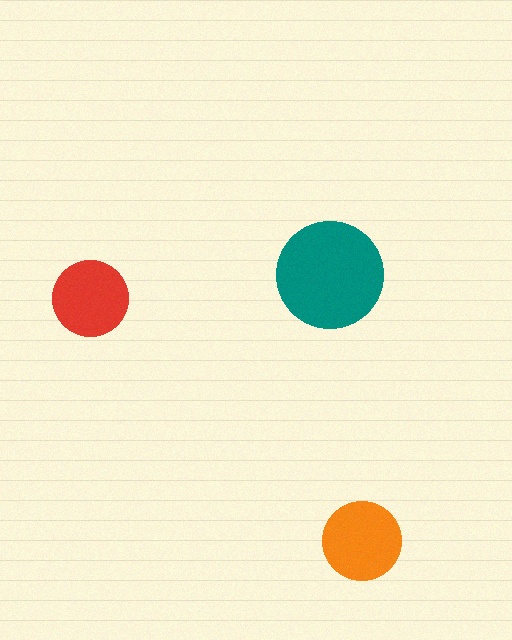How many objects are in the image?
There are 3 objects in the image.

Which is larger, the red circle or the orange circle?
The orange one.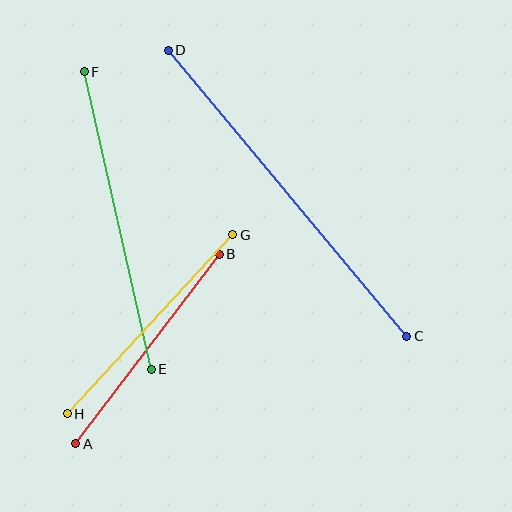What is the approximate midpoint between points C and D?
The midpoint is at approximately (288, 193) pixels.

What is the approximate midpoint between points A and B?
The midpoint is at approximately (147, 349) pixels.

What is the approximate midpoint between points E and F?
The midpoint is at approximately (118, 220) pixels.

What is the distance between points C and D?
The distance is approximately 372 pixels.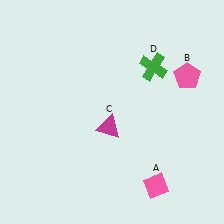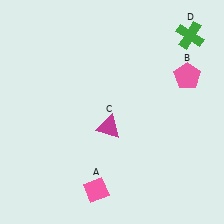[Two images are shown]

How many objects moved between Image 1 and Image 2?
2 objects moved between the two images.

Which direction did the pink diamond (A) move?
The pink diamond (A) moved left.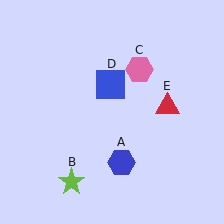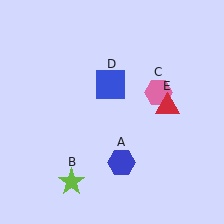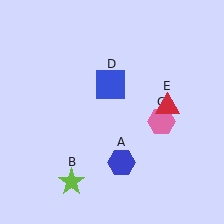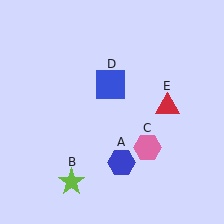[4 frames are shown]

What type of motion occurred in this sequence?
The pink hexagon (object C) rotated clockwise around the center of the scene.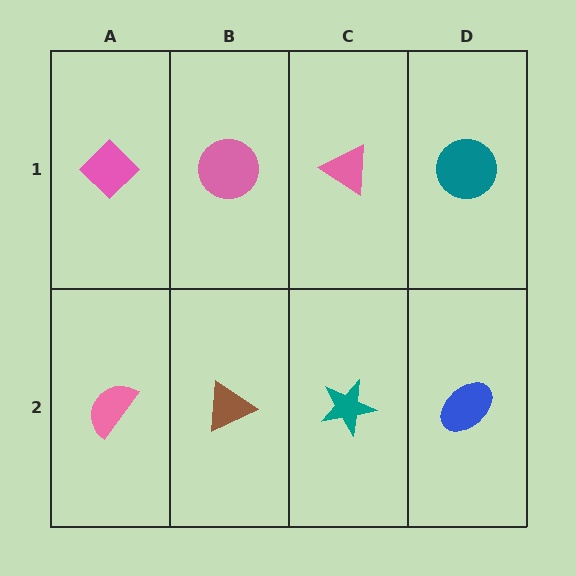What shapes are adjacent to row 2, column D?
A teal circle (row 1, column D), a teal star (row 2, column C).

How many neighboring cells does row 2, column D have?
2.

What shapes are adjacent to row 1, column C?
A teal star (row 2, column C), a pink circle (row 1, column B), a teal circle (row 1, column D).